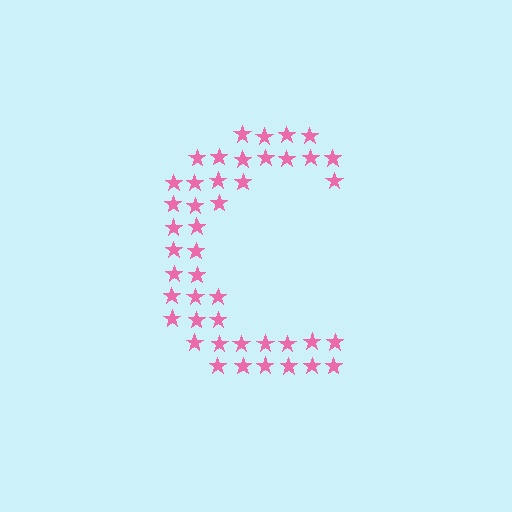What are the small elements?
The small elements are stars.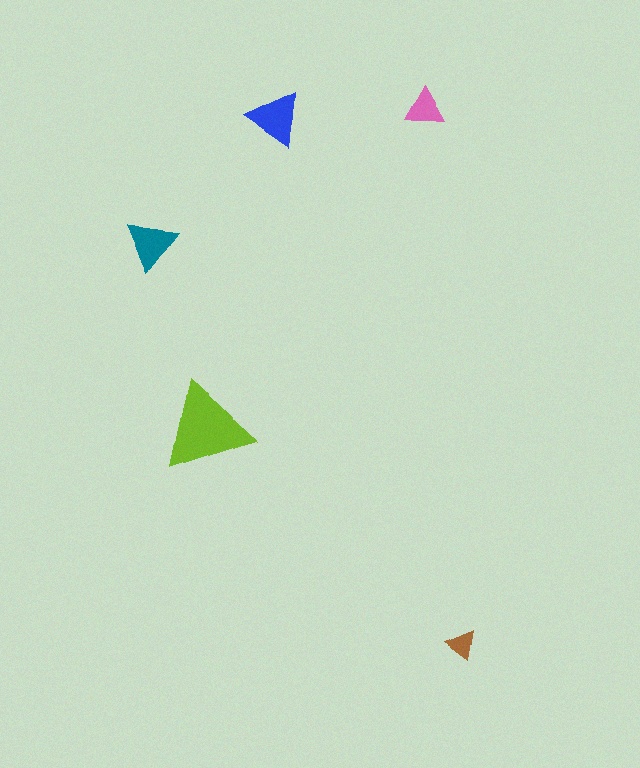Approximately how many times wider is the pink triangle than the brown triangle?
About 1.5 times wider.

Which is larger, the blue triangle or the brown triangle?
The blue one.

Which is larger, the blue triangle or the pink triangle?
The blue one.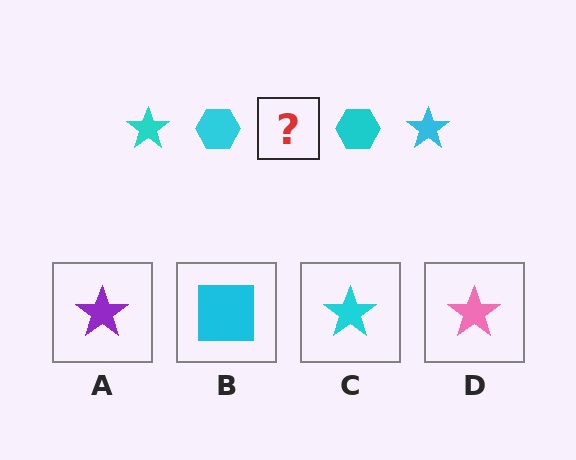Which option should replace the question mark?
Option C.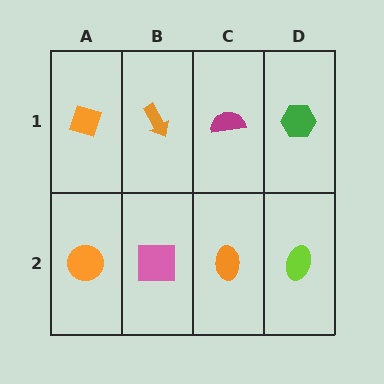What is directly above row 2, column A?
An orange diamond.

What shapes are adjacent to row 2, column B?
An orange arrow (row 1, column B), an orange circle (row 2, column A), an orange ellipse (row 2, column C).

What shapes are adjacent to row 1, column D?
A lime ellipse (row 2, column D), a magenta semicircle (row 1, column C).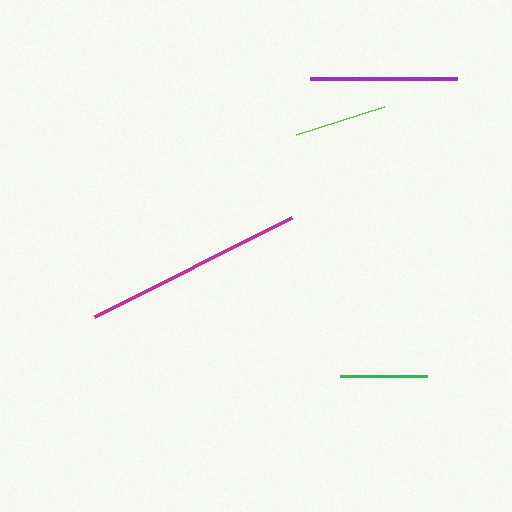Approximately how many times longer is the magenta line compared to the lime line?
The magenta line is approximately 2.4 times the length of the lime line.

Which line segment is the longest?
The magenta line is the longest at approximately 220 pixels.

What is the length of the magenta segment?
The magenta segment is approximately 220 pixels long.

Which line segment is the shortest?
The green line is the shortest at approximately 86 pixels.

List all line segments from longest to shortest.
From longest to shortest: magenta, purple, lime, green.